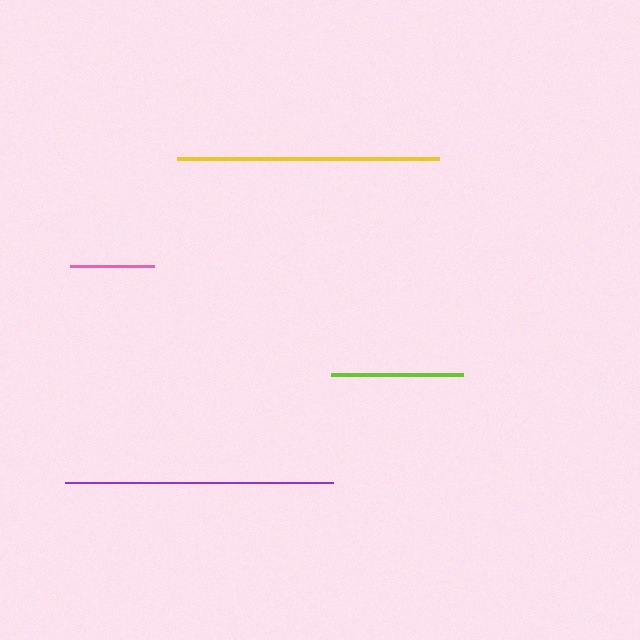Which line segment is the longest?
The purple line is the longest at approximately 268 pixels.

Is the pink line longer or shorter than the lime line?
The lime line is longer than the pink line.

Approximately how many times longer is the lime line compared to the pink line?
The lime line is approximately 1.6 times the length of the pink line.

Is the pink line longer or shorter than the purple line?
The purple line is longer than the pink line.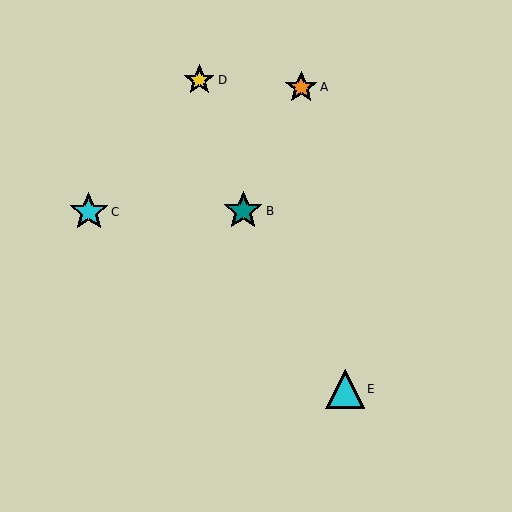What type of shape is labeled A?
Shape A is an orange star.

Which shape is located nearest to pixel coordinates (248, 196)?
The teal star (labeled B) at (243, 211) is nearest to that location.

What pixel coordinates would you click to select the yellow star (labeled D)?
Click at (199, 80) to select the yellow star D.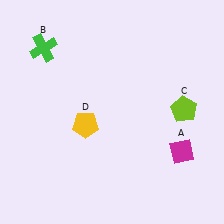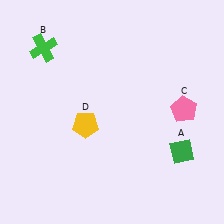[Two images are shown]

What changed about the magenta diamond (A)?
In Image 1, A is magenta. In Image 2, it changed to green.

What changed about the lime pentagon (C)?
In Image 1, C is lime. In Image 2, it changed to pink.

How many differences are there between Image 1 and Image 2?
There are 2 differences between the two images.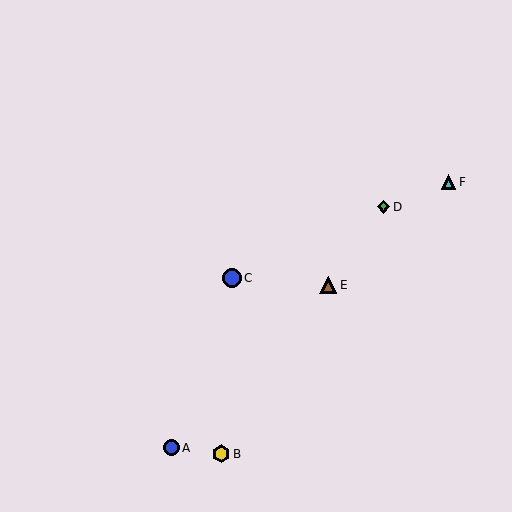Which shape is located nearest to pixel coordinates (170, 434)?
The blue circle (labeled A) at (171, 448) is nearest to that location.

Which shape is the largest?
The blue circle (labeled C) is the largest.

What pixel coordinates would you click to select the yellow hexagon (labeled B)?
Click at (221, 454) to select the yellow hexagon B.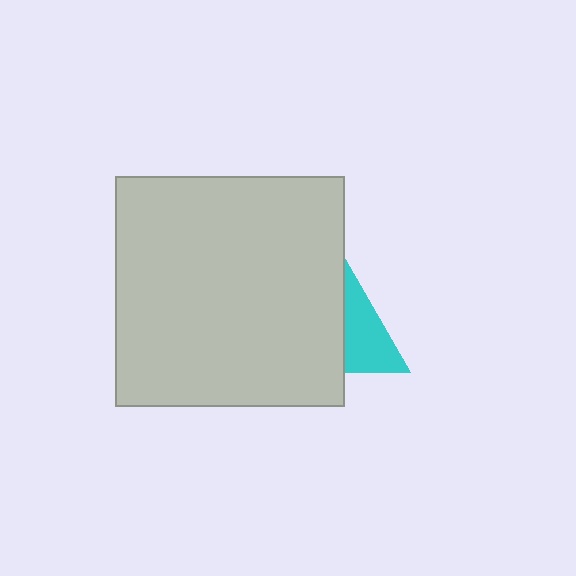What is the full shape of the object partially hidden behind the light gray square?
The partially hidden object is a cyan triangle.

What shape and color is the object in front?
The object in front is a light gray square.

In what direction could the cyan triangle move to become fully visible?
The cyan triangle could move right. That would shift it out from behind the light gray square entirely.